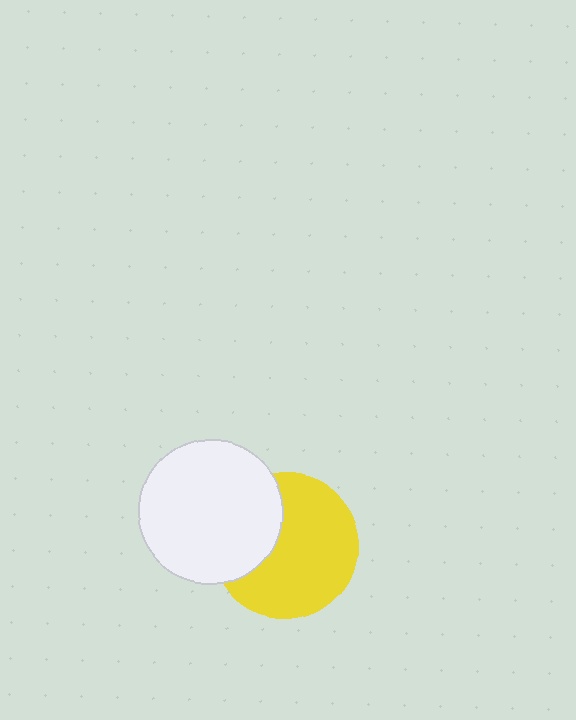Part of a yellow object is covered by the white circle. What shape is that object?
It is a circle.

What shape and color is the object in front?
The object in front is a white circle.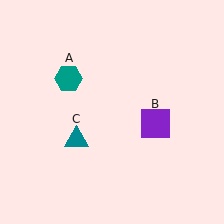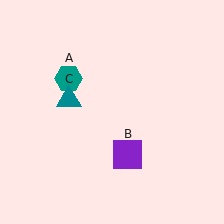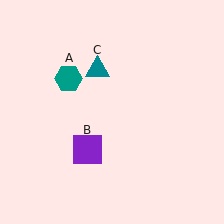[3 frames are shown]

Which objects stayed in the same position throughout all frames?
Teal hexagon (object A) remained stationary.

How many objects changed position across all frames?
2 objects changed position: purple square (object B), teal triangle (object C).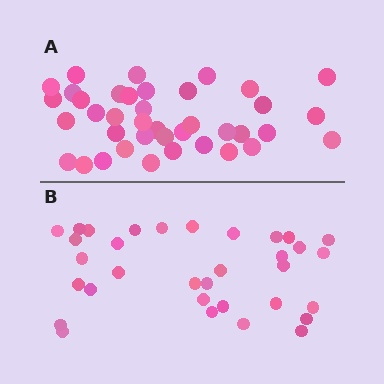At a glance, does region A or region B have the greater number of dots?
Region A (the top region) has more dots.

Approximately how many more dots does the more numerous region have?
Region A has about 6 more dots than region B.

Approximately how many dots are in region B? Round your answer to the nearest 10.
About 30 dots. (The exact count is 33, which rounds to 30.)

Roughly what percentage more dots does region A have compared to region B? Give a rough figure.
About 20% more.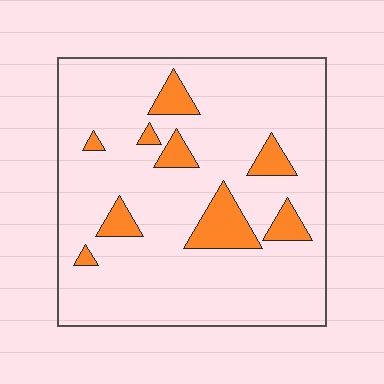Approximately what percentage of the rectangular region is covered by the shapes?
Approximately 15%.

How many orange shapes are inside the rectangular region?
9.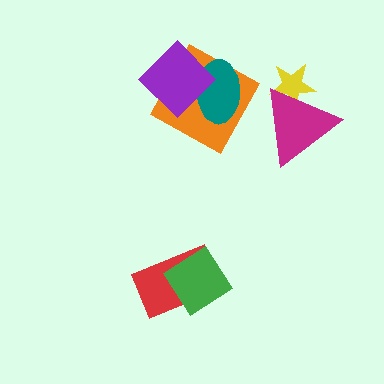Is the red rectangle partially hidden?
Yes, it is partially covered by another shape.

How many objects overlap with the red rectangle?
1 object overlaps with the red rectangle.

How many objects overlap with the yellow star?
1 object overlaps with the yellow star.